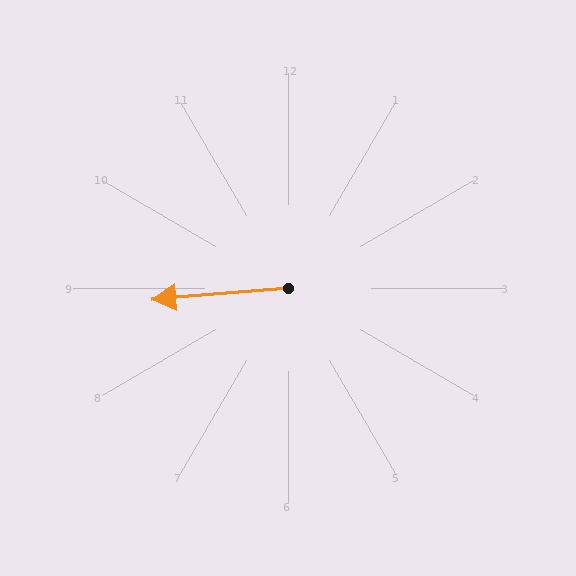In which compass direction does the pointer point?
West.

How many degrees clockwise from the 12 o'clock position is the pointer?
Approximately 265 degrees.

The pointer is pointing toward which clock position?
Roughly 9 o'clock.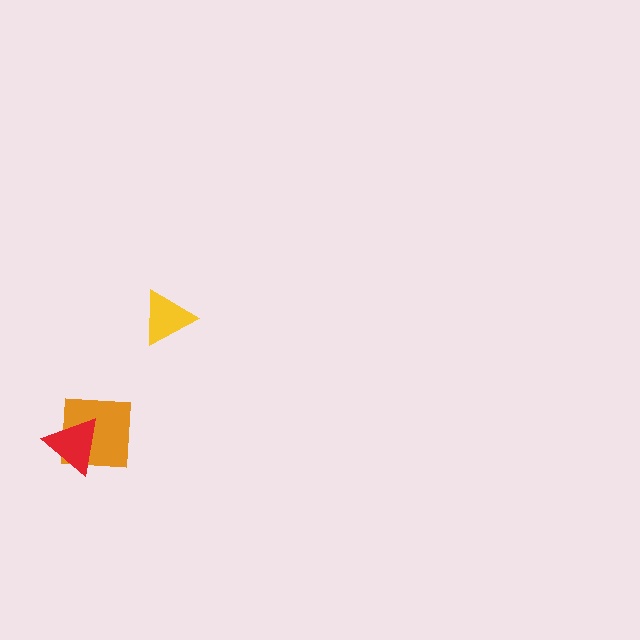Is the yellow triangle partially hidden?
No, no other shape covers it.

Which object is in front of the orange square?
The red triangle is in front of the orange square.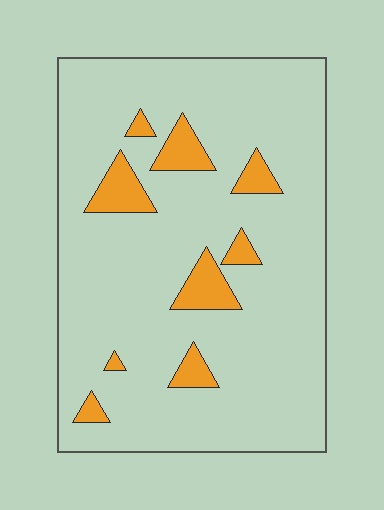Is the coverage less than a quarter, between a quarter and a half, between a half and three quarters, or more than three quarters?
Less than a quarter.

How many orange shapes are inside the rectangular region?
9.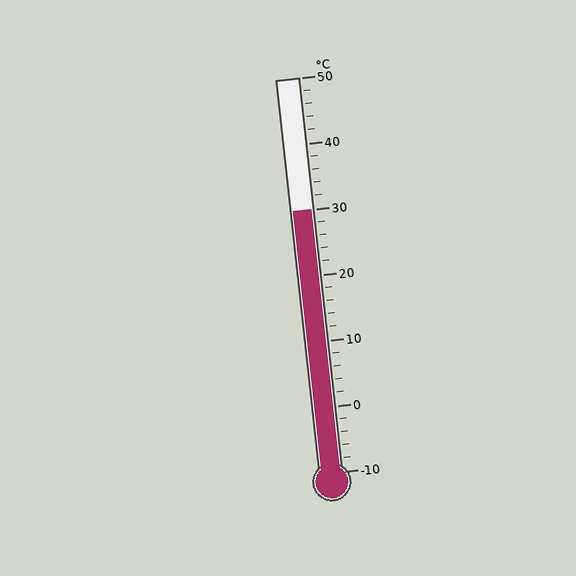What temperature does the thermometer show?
The thermometer shows approximately 30°C.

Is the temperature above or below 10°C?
The temperature is above 10°C.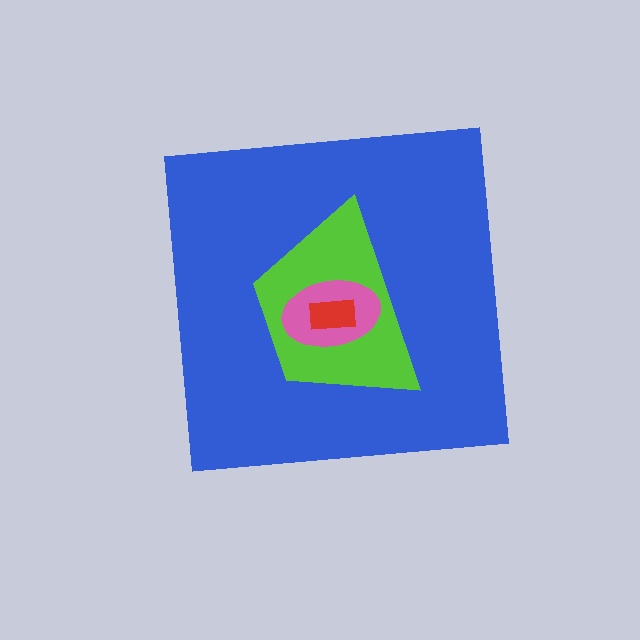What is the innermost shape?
The red rectangle.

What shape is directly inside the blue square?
The lime trapezoid.